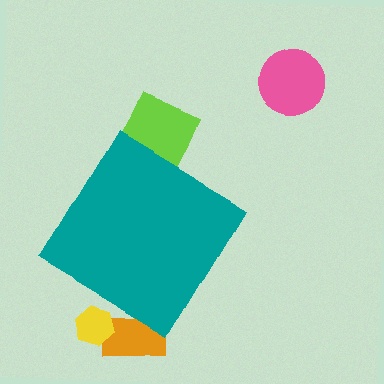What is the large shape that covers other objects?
A teal diamond.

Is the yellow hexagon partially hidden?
Yes, the yellow hexagon is partially hidden behind the teal diamond.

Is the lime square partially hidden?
Yes, the lime square is partially hidden behind the teal diamond.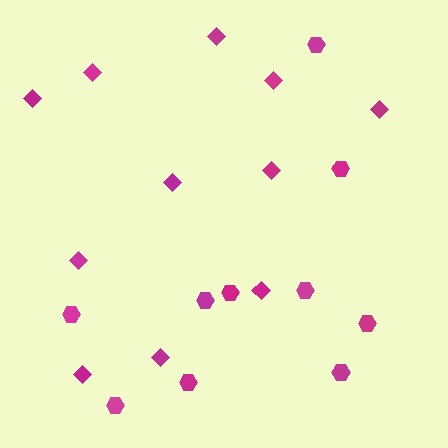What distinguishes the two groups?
There are 2 groups: one group of diamonds (11) and one group of hexagons (10).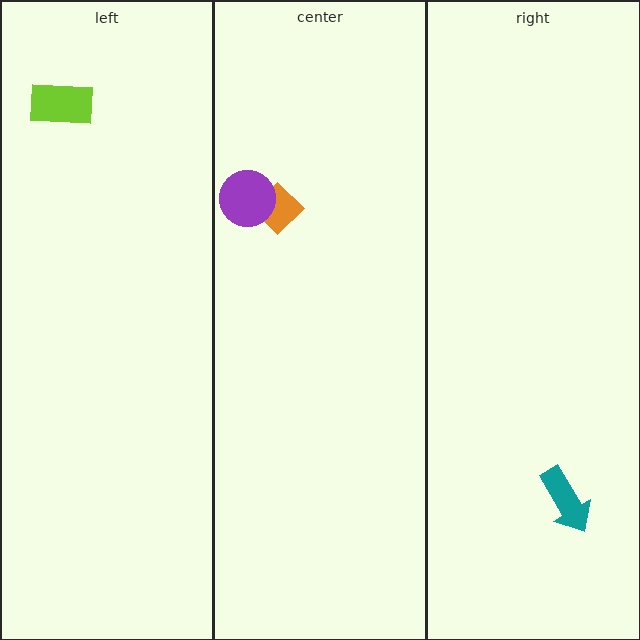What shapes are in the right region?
The teal arrow.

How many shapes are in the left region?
1.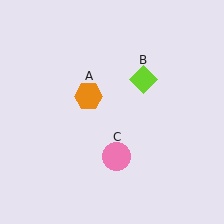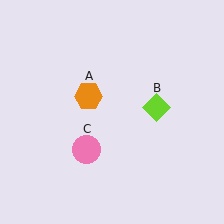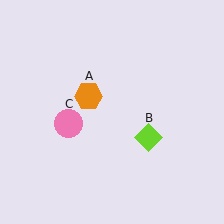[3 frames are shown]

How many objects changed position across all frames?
2 objects changed position: lime diamond (object B), pink circle (object C).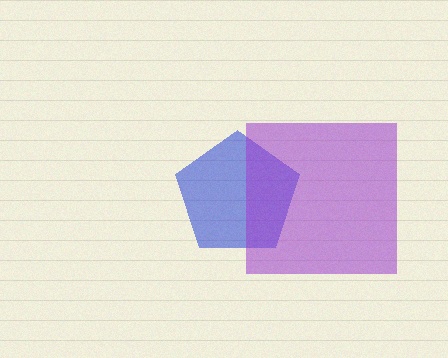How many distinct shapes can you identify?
There are 2 distinct shapes: a blue pentagon, a purple square.